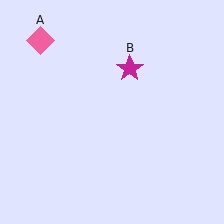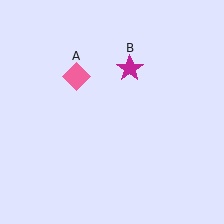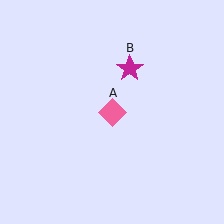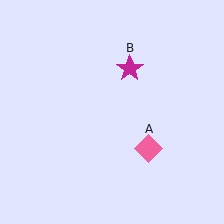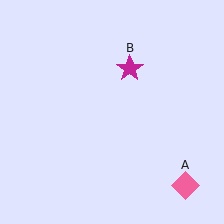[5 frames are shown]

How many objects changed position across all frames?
1 object changed position: pink diamond (object A).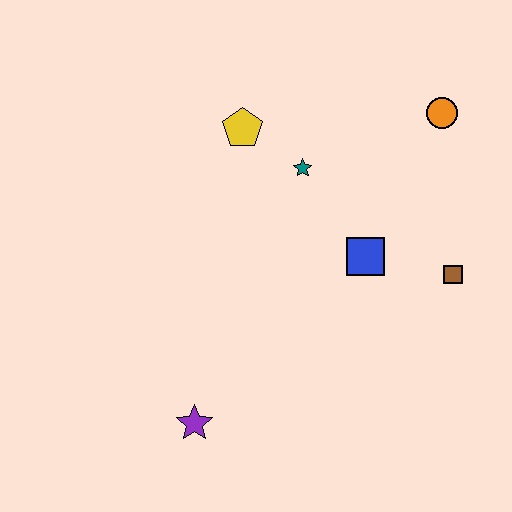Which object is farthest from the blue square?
The purple star is farthest from the blue square.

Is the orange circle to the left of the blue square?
No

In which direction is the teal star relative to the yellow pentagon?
The teal star is to the right of the yellow pentagon.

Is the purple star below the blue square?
Yes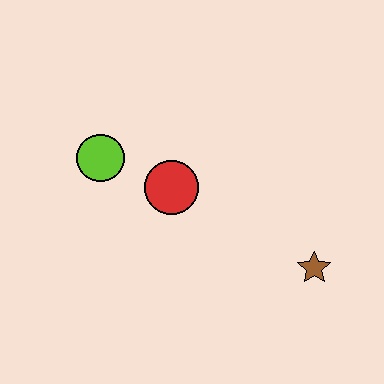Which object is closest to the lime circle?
The red circle is closest to the lime circle.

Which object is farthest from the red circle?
The brown star is farthest from the red circle.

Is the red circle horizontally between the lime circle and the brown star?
Yes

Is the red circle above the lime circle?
No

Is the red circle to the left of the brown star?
Yes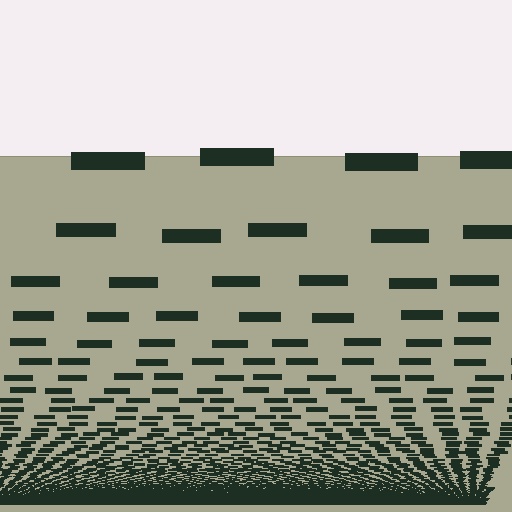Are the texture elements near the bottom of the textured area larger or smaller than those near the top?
Smaller. The gradient is inverted — elements near the bottom are smaller and denser.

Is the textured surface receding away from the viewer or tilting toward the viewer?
The surface appears to tilt toward the viewer. Texture elements get larger and sparser toward the top.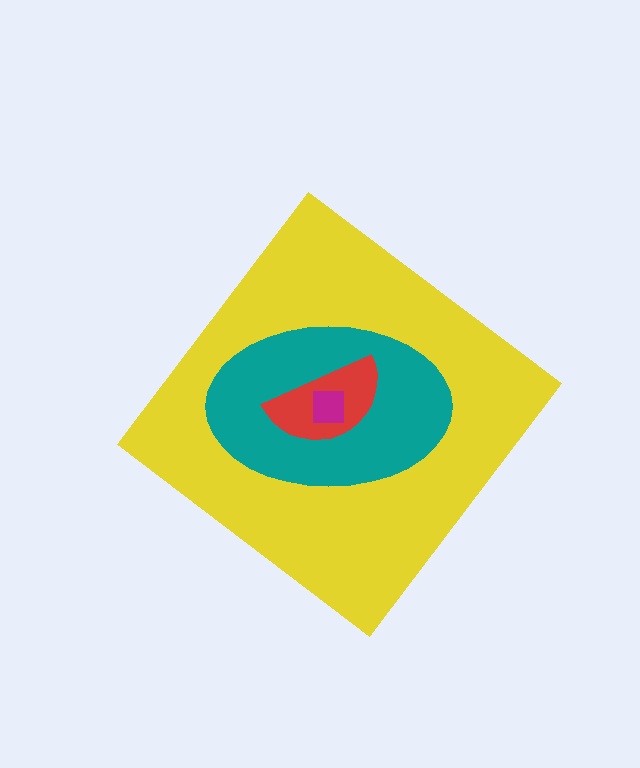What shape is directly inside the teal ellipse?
The red semicircle.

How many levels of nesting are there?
4.